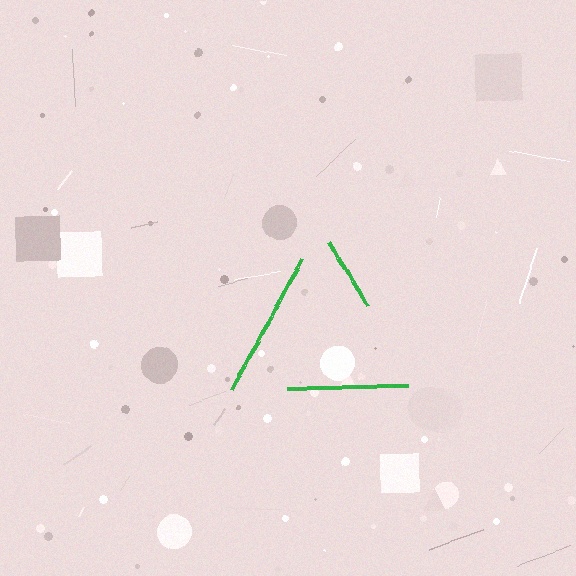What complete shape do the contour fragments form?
The contour fragments form a triangle.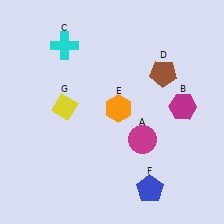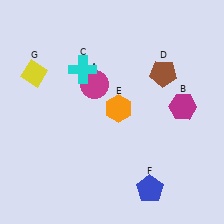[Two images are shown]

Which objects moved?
The objects that moved are: the magenta circle (A), the cyan cross (C), the yellow diamond (G).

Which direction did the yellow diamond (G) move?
The yellow diamond (G) moved up.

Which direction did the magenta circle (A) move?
The magenta circle (A) moved up.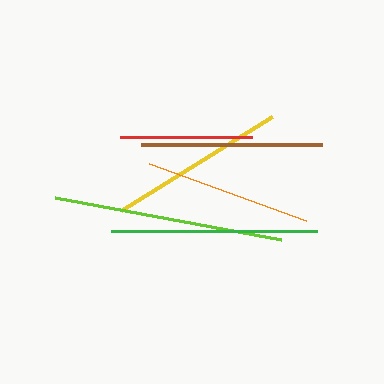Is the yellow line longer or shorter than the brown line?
The brown line is longer than the yellow line.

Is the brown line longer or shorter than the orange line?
The brown line is longer than the orange line.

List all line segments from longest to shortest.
From longest to shortest: lime, green, brown, yellow, orange, red.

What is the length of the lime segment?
The lime segment is approximately 230 pixels long.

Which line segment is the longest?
The lime line is the longest at approximately 230 pixels.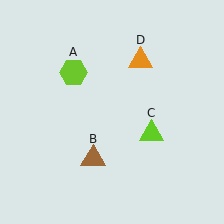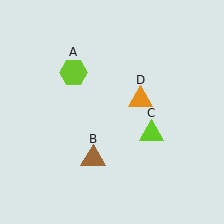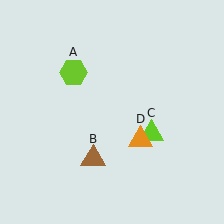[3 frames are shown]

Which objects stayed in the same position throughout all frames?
Lime hexagon (object A) and brown triangle (object B) and lime triangle (object C) remained stationary.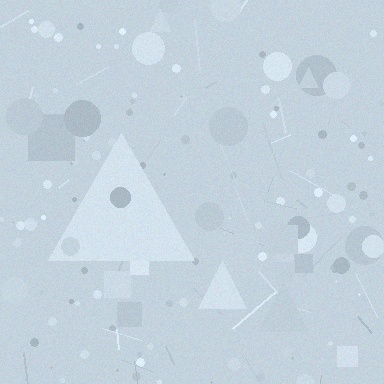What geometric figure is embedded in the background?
A triangle is embedded in the background.